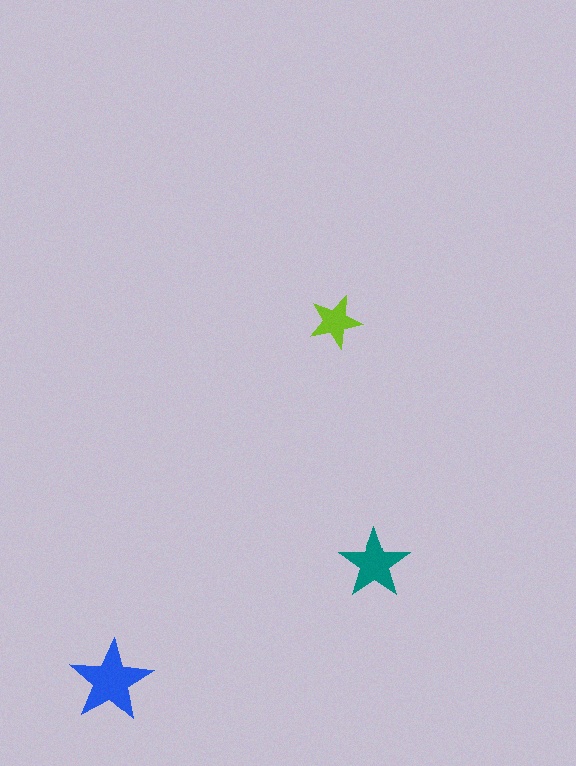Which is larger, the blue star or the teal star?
The blue one.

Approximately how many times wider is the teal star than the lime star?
About 1.5 times wider.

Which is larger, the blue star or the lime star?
The blue one.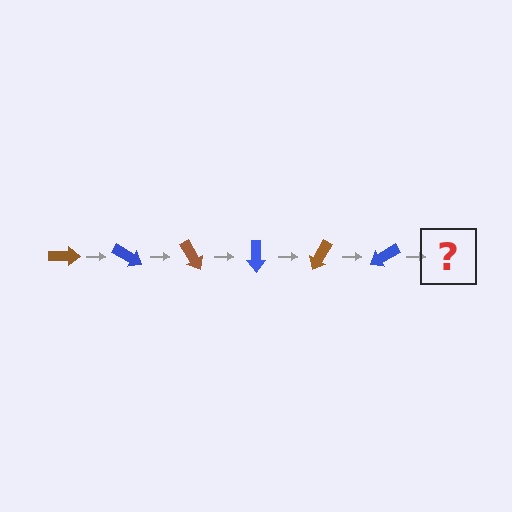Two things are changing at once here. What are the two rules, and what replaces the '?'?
The two rules are that it rotates 30 degrees each step and the color cycles through brown and blue. The '?' should be a brown arrow, rotated 180 degrees from the start.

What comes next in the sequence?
The next element should be a brown arrow, rotated 180 degrees from the start.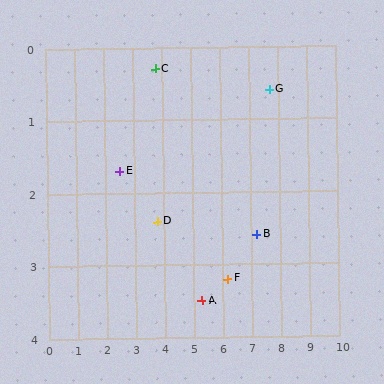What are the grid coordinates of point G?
Point G is at approximately (7.7, 0.6).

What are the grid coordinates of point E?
Point E is at approximately (2.5, 1.7).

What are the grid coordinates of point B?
Point B is at approximately (7.2, 2.6).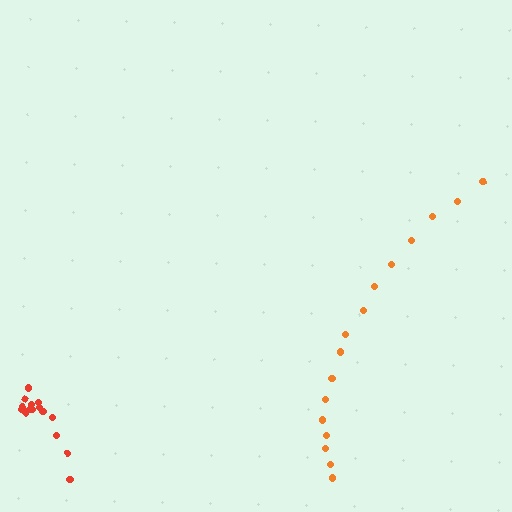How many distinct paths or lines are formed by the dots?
There are 2 distinct paths.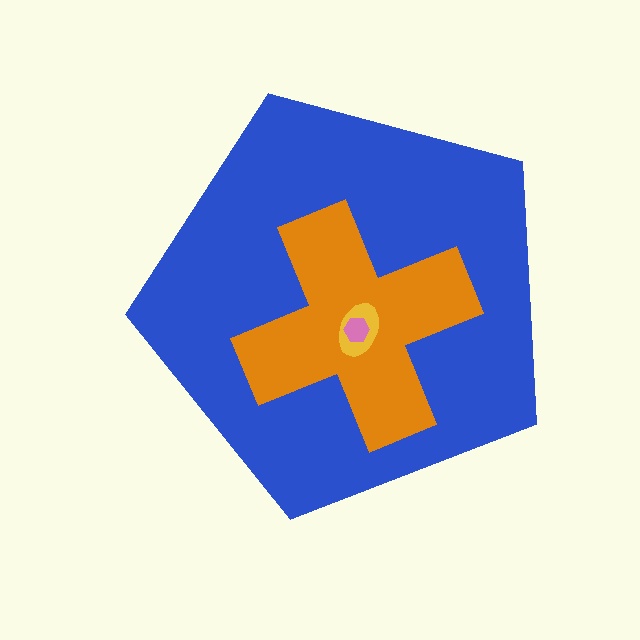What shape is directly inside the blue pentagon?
The orange cross.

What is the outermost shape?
The blue pentagon.